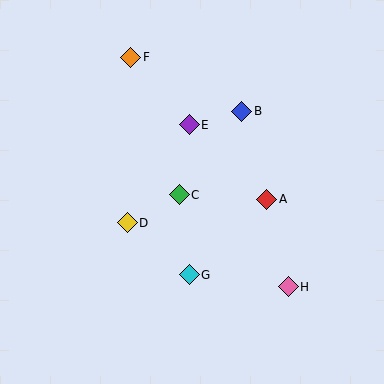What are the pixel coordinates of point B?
Point B is at (242, 111).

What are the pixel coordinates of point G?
Point G is at (189, 275).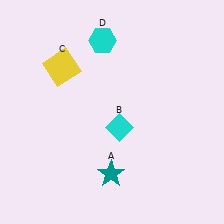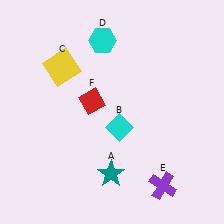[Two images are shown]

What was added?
A purple cross (E), a red diamond (F) were added in Image 2.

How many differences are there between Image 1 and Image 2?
There are 2 differences between the two images.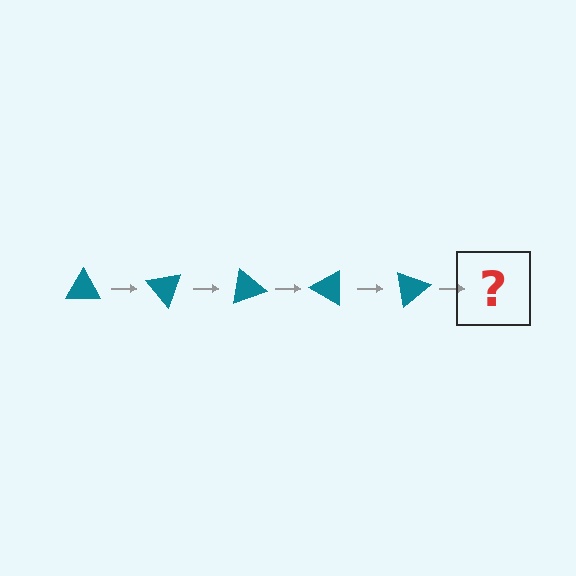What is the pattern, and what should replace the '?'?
The pattern is that the triangle rotates 50 degrees each step. The '?' should be a teal triangle rotated 250 degrees.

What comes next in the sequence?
The next element should be a teal triangle rotated 250 degrees.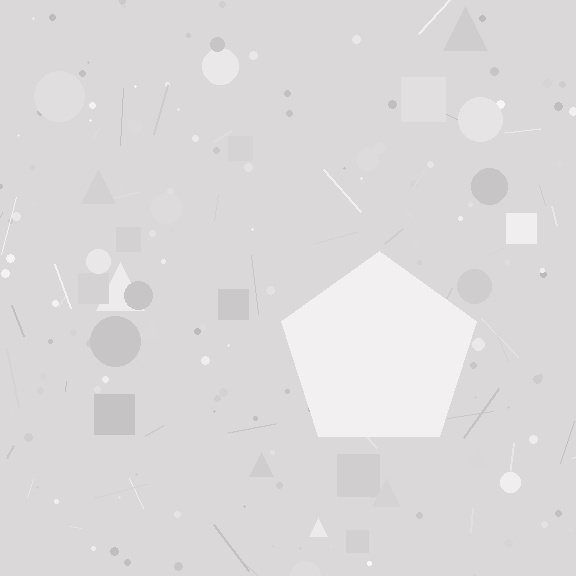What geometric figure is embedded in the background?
A pentagon is embedded in the background.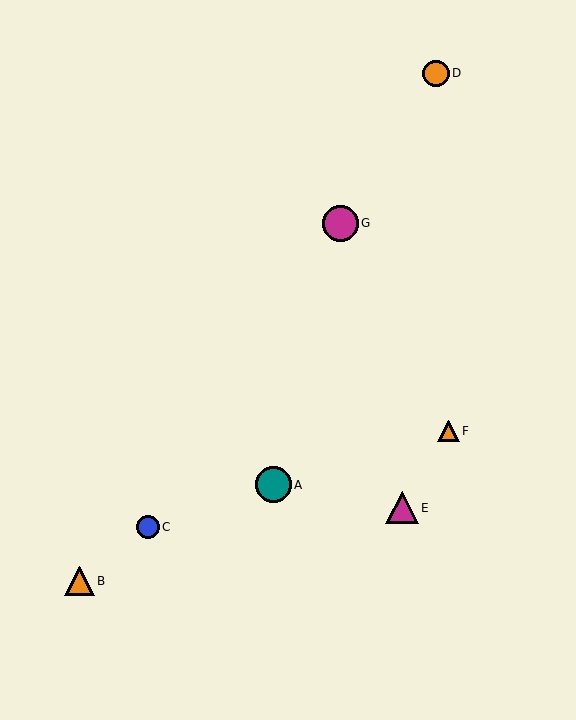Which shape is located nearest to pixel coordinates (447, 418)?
The orange triangle (labeled F) at (448, 431) is nearest to that location.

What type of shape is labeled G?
Shape G is a magenta circle.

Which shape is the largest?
The magenta circle (labeled G) is the largest.